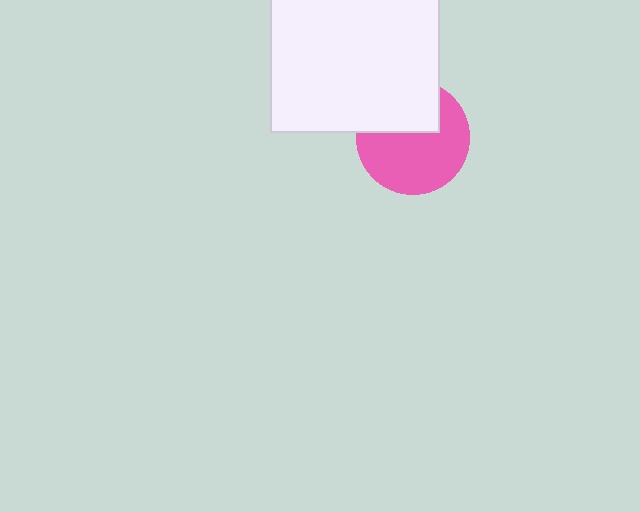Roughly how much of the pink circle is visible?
About half of it is visible (roughly 64%).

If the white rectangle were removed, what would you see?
You would see the complete pink circle.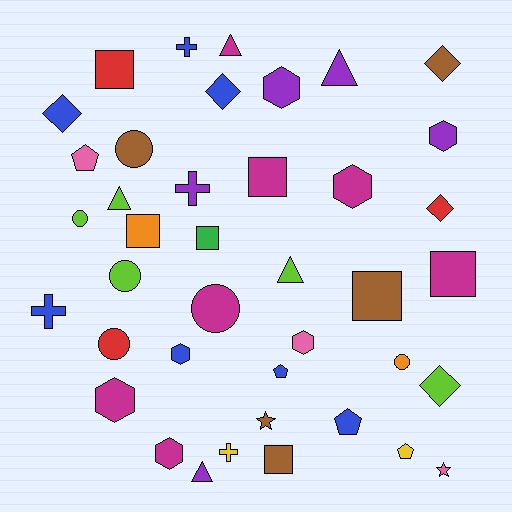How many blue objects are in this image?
There are 7 blue objects.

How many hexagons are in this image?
There are 7 hexagons.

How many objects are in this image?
There are 40 objects.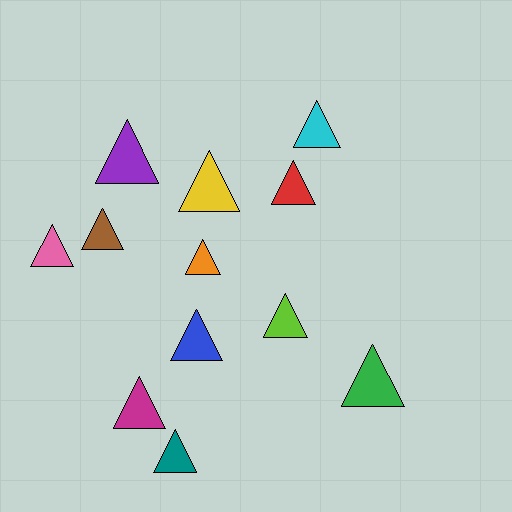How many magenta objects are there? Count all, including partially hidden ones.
There is 1 magenta object.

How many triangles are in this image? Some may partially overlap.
There are 12 triangles.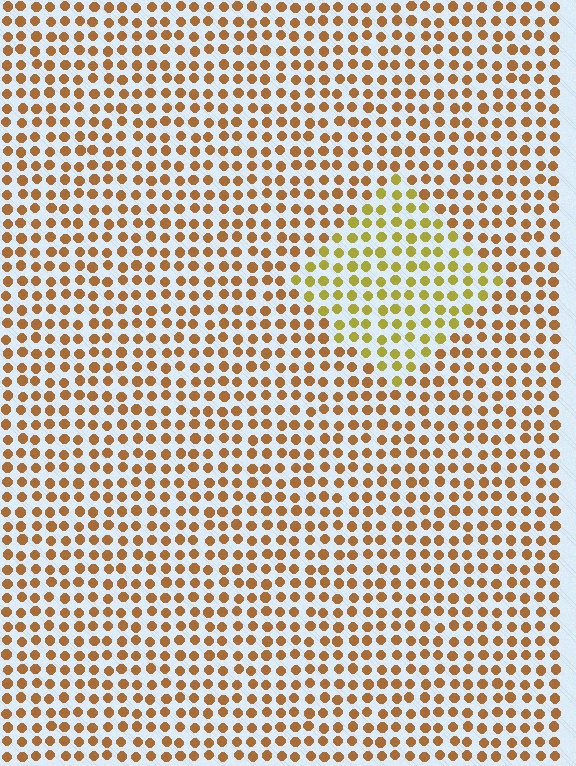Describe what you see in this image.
The image is filled with small brown elements in a uniform arrangement. A diamond-shaped region is visible where the elements are tinted to a slightly different hue, forming a subtle color boundary.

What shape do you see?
I see a diamond.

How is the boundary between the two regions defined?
The boundary is defined purely by a slight shift in hue (about 32 degrees). Spacing, size, and orientation are identical on both sides.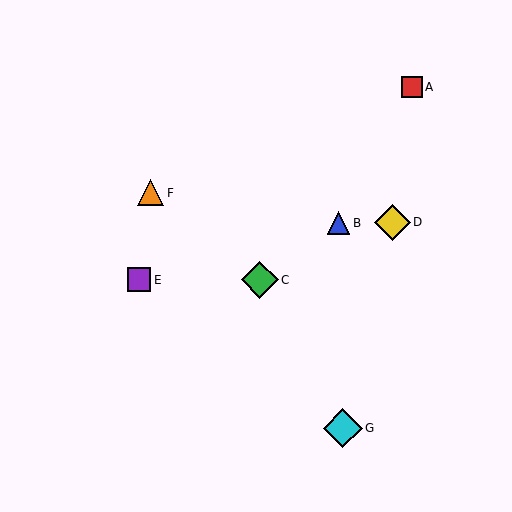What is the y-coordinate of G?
Object G is at y≈428.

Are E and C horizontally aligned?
Yes, both are at y≈280.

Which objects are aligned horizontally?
Objects C, E are aligned horizontally.